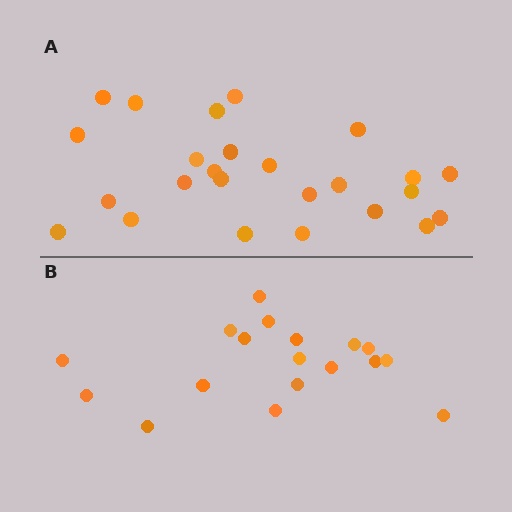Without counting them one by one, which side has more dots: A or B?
Region A (the top region) has more dots.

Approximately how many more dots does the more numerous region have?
Region A has roughly 8 or so more dots than region B.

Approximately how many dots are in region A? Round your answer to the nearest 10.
About 20 dots. (The exact count is 25, which rounds to 20.)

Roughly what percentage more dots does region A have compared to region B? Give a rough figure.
About 40% more.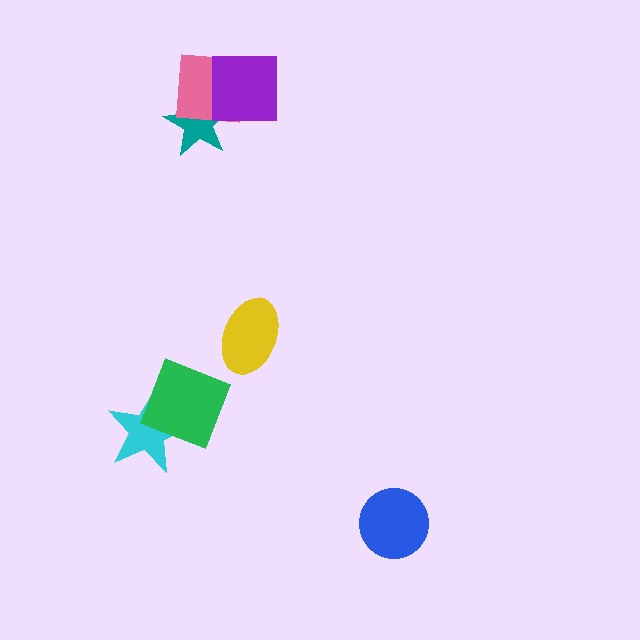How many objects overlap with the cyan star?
1 object overlaps with the cyan star.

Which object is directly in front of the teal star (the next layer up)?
The pink square is directly in front of the teal star.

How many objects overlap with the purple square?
2 objects overlap with the purple square.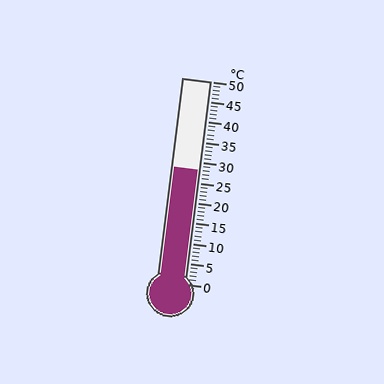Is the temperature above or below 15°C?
The temperature is above 15°C.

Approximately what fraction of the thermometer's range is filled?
The thermometer is filled to approximately 55% of its range.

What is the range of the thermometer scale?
The thermometer scale ranges from 0°C to 50°C.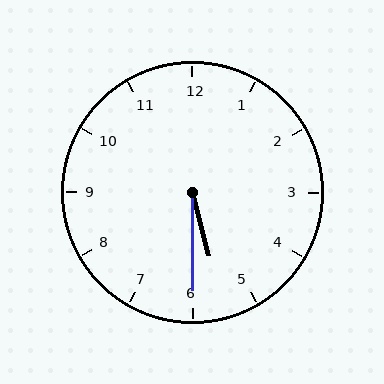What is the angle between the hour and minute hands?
Approximately 15 degrees.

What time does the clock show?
5:30.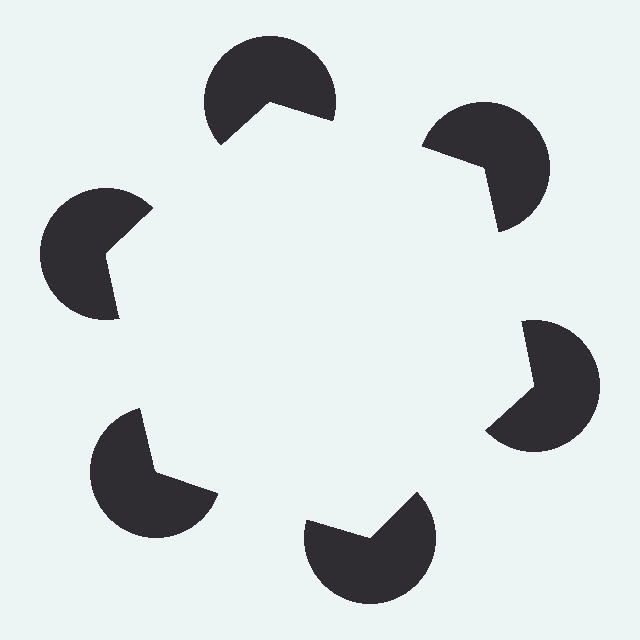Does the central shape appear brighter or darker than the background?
It typically appears slightly brighter than the background, even though no actual brightness change is drawn.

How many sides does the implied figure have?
6 sides.